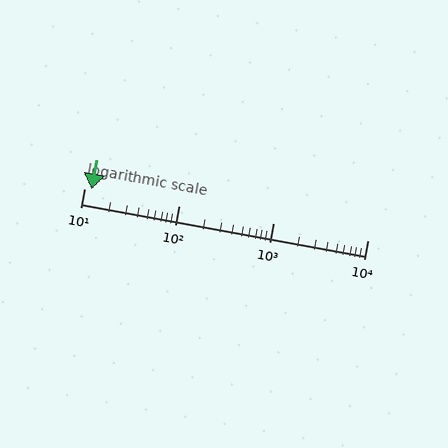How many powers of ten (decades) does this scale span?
The scale spans 3 decades, from 10 to 10000.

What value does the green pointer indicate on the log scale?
The pointer indicates approximately 12.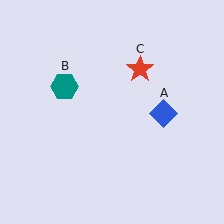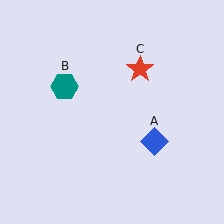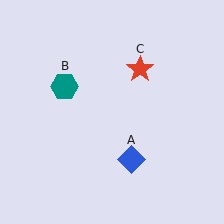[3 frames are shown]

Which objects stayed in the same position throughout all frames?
Teal hexagon (object B) and red star (object C) remained stationary.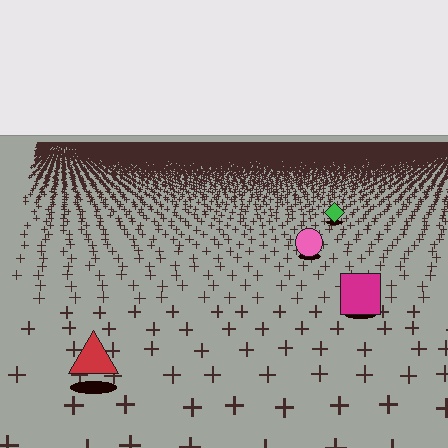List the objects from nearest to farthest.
From nearest to farthest: the red triangle, the magenta square, the pink circle, the green diamond.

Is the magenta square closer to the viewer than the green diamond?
Yes. The magenta square is closer — you can tell from the texture gradient: the ground texture is coarser near it.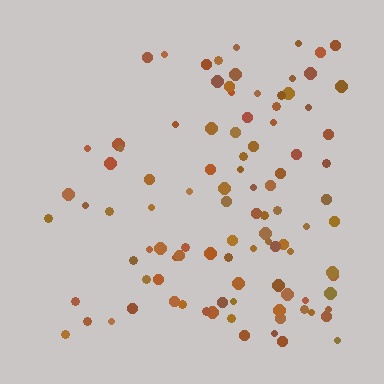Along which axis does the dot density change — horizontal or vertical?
Horizontal.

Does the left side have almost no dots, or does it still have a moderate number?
Still a moderate number, just noticeably fewer than the right.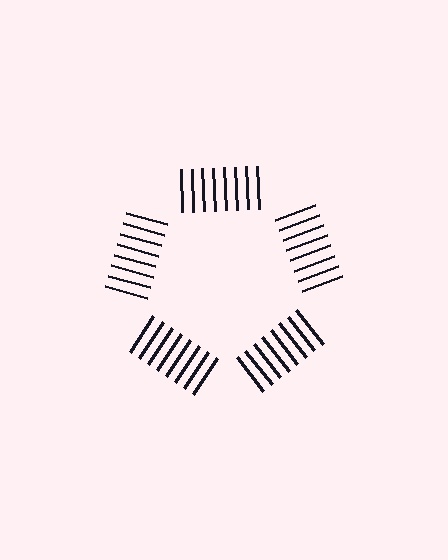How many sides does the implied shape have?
5 sides — the line-ends trace a pentagon.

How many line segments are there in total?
40 — 8 along each of the 5 edges.